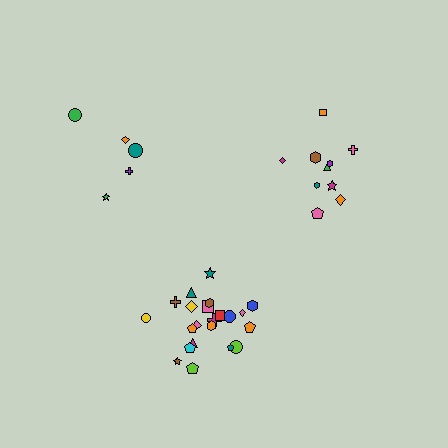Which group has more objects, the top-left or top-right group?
The top-right group.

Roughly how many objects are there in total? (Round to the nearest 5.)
Roughly 35 objects in total.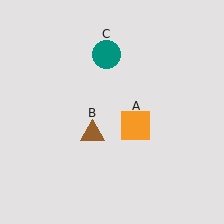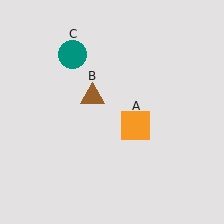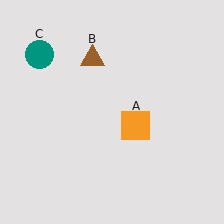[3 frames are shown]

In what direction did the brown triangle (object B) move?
The brown triangle (object B) moved up.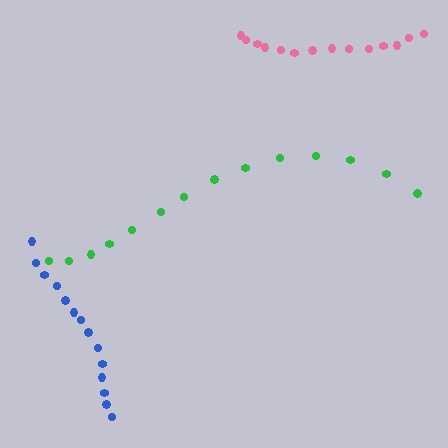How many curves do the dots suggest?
There are 3 distinct paths.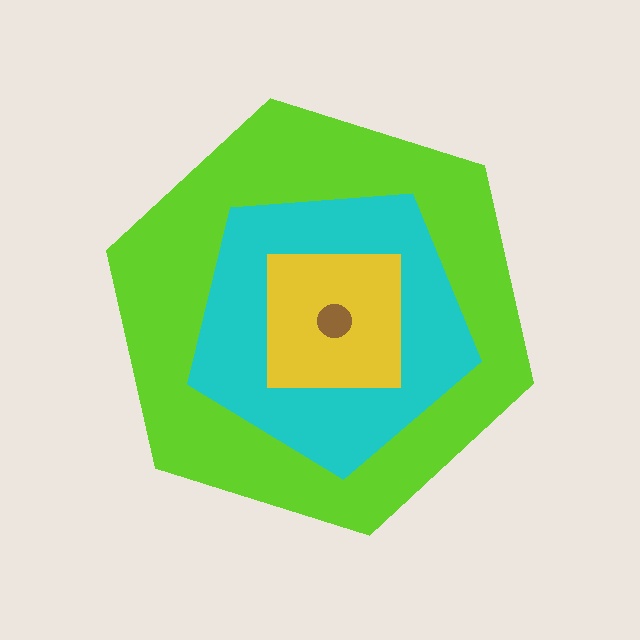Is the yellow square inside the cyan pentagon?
Yes.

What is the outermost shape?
The lime hexagon.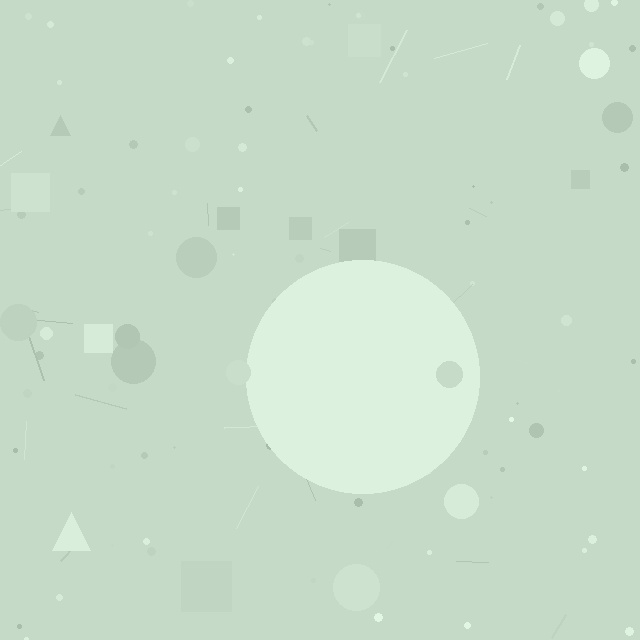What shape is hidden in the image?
A circle is hidden in the image.